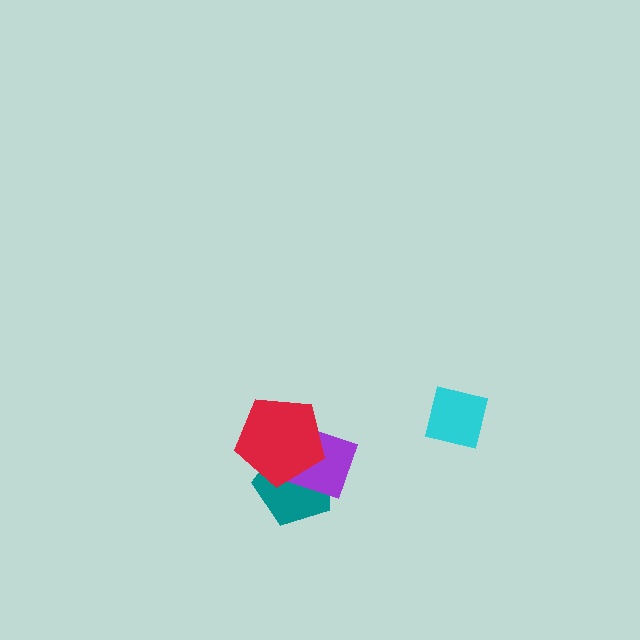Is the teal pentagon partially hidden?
Yes, it is partially covered by another shape.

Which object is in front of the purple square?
The red pentagon is in front of the purple square.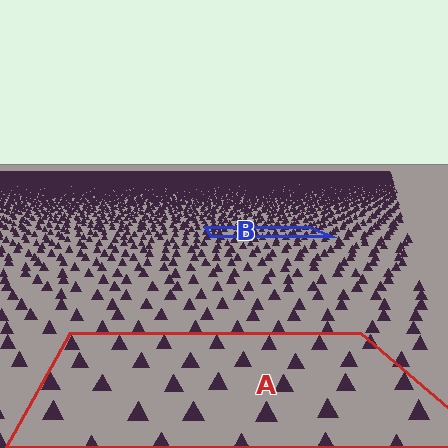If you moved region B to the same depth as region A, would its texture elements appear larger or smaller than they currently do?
They would appear larger. At a closer depth, the same texture elements are projected at a bigger on-screen size.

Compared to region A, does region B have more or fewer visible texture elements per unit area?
Region B has more texture elements per unit area — they are packed more densely because it is farther away.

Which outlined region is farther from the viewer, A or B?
Region B is farther from the viewer — the texture elements inside it appear smaller and more densely packed.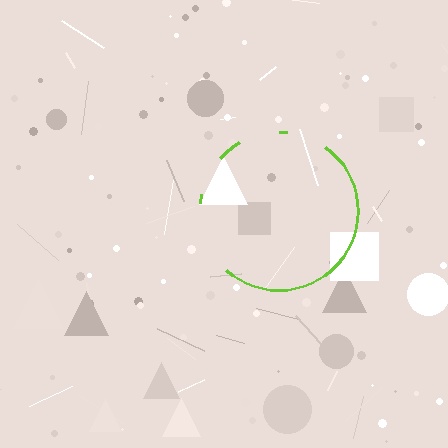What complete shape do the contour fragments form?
The contour fragments form a circle.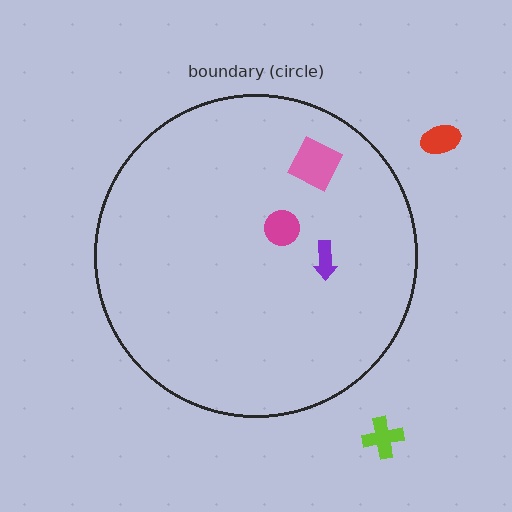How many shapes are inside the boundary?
3 inside, 2 outside.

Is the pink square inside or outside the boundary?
Inside.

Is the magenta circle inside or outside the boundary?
Inside.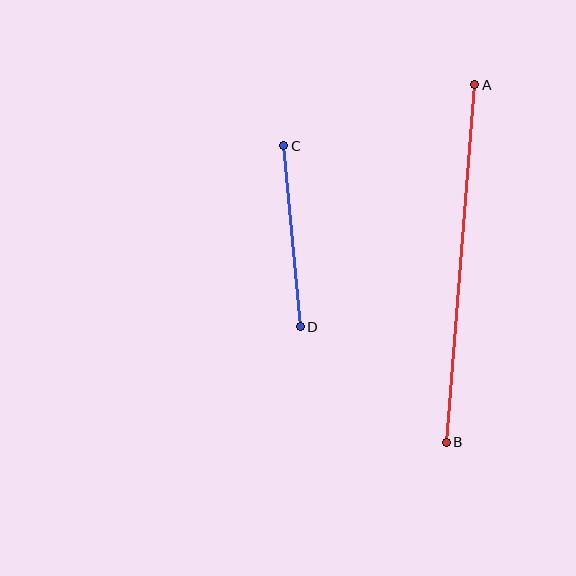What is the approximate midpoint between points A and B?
The midpoint is at approximately (460, 264) pixels.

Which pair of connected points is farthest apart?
Points A and B are farthest apart.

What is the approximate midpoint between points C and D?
The midpoint is at approximately (292, 236) pixels.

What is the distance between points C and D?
The distance is approximately 181 pixels.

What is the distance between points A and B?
The distance is approximately 359 pixels.